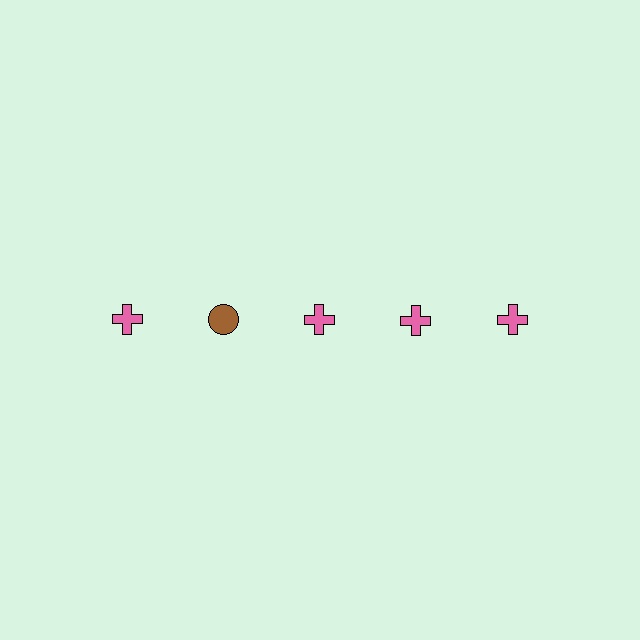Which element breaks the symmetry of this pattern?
The brown circle in the top row, second from left column breaks the symmetry. All other shapes are pink crosses.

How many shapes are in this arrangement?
There are 5 shapes arranged in a grid pattern.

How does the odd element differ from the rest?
It differs in both color (brown instead of pink) and shape (circle instead of cross).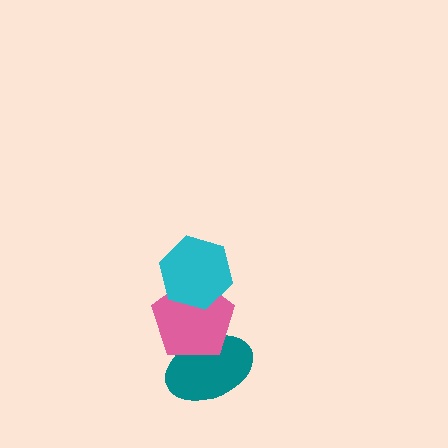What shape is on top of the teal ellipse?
The pink pentagon is on top of the teal ellipse.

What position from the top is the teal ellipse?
The teal ellipse is 3rd from the top.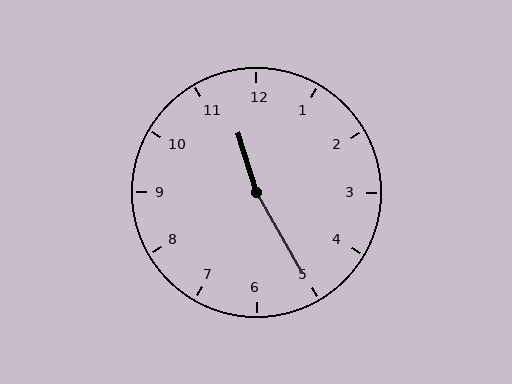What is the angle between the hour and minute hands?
Approximately 168 degrees.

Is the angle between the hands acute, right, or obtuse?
It is obtuse.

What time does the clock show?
11:25.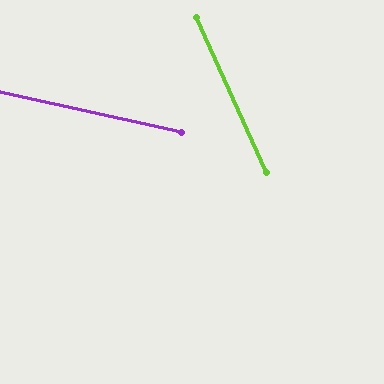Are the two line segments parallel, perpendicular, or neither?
Neither parallel nor perpendicular — they differ by about 53°.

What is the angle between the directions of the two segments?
Approximately 53 degrees.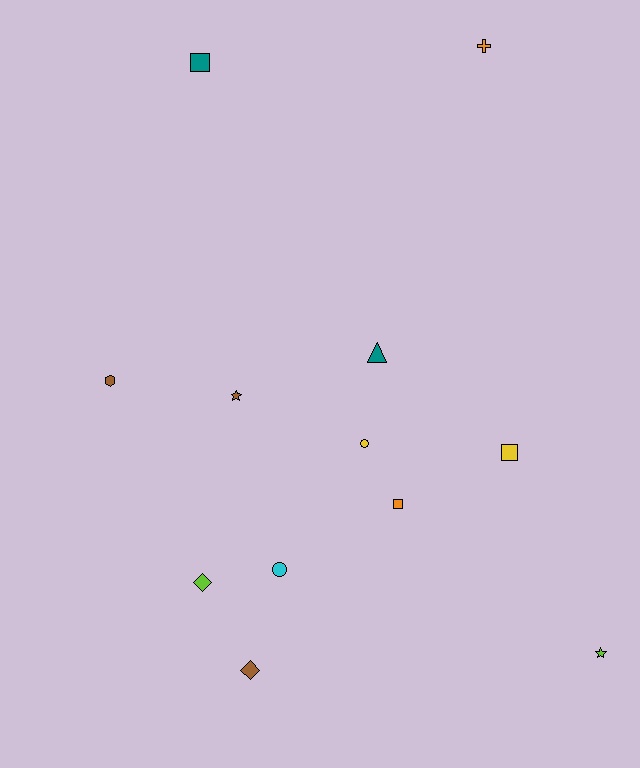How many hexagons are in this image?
There is 1 hexagon.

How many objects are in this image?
There are 12 objects.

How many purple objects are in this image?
There are no purple objects.